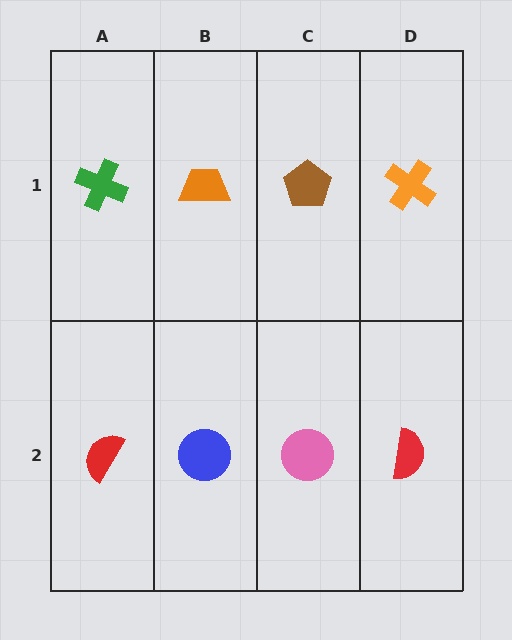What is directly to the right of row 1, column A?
An orange trapezoid.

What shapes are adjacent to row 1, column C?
A pink circle (row 2, column C), an orange trapezoid (row 1, column B), an orange cross (row 1, column D).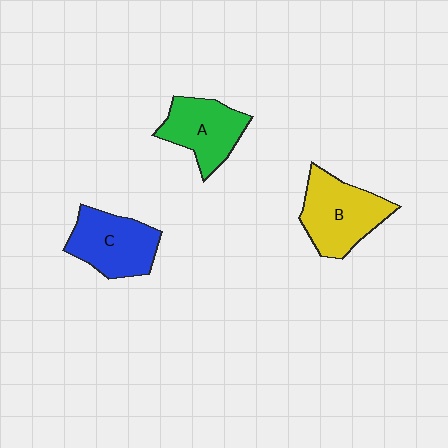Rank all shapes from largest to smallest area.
From largest to smallest: B (yellow), C (blue), A (green).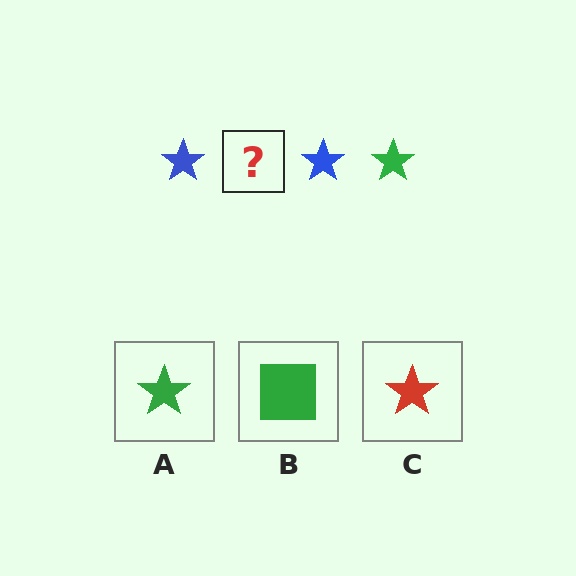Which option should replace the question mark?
Option A.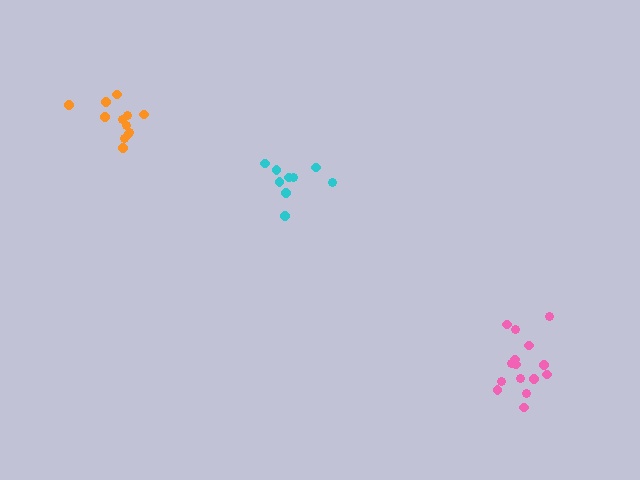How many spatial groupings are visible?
There are 3 spatial groupings.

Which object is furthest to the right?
The pink cluster is rightmost.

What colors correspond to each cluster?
The clusters are colored: cyan, orange, pink.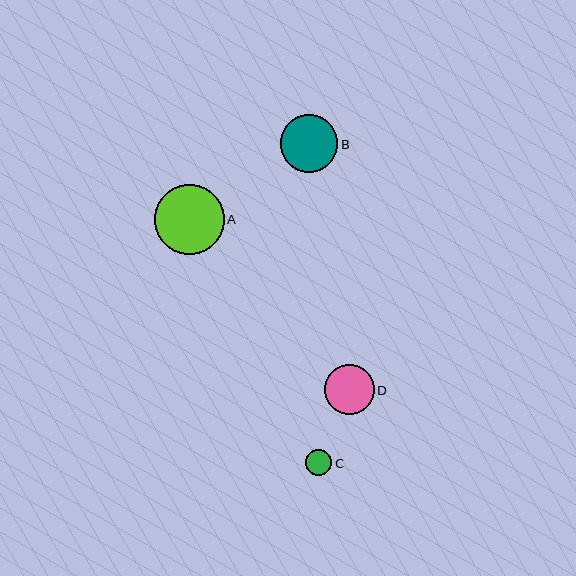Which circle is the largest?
Circle A is the largest with a size of approximately 70 pixels.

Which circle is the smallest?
Circle C is the smallest with a size of approximately 26 pixels.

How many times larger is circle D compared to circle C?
Circle D is approximately 1.9 times the size of circle C.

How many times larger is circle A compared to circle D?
Circle A is approximately 1.4 times the size of circle D.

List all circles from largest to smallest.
From largest to smallest: A, B, D, C.